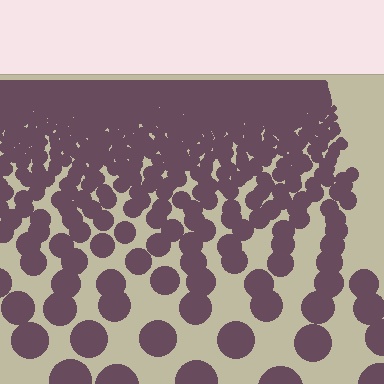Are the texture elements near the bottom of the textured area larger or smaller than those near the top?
Larger. Near the bottom, elements are closer to the viewer and appear at a bigger on-screen size.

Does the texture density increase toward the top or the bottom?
Density increases toward the top.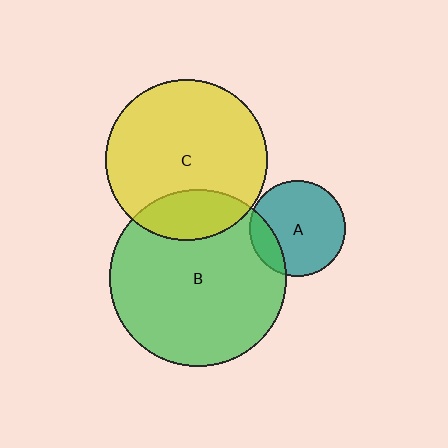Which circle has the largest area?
Circle B (green).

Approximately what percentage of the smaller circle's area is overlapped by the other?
Approximately 20%.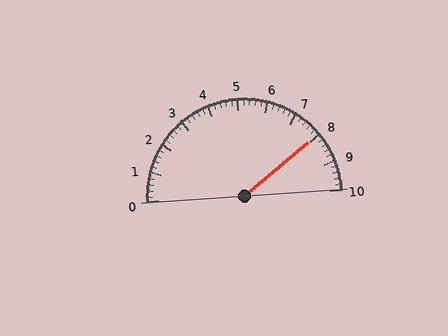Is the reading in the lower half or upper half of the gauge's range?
The reading is in the upper half of the range (0 to 10).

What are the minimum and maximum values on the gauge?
The gauge ranges from 0 to 10.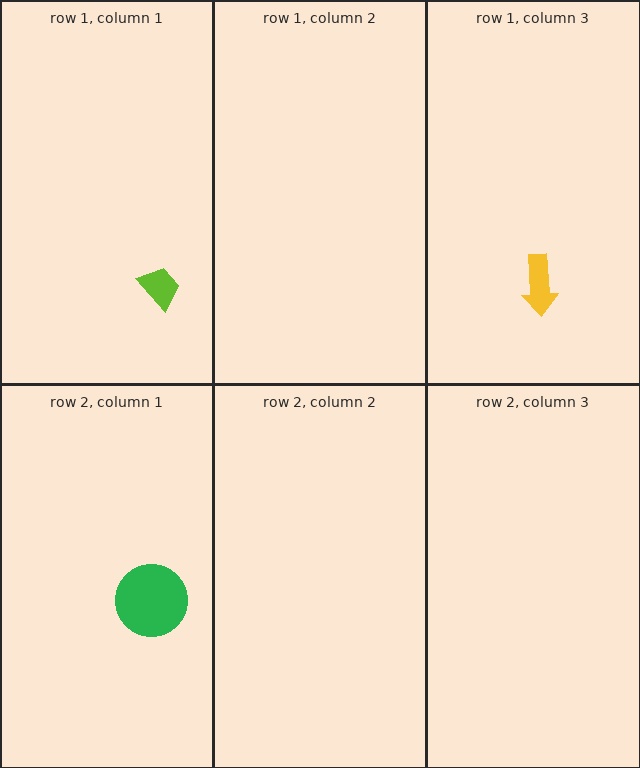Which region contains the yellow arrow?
The row 1, column 3 region.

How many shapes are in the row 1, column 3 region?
1.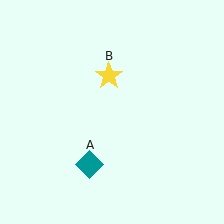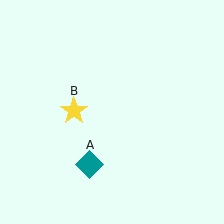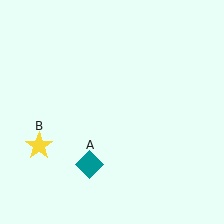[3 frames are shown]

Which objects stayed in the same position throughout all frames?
Teal diamond (object A) remained stationary.